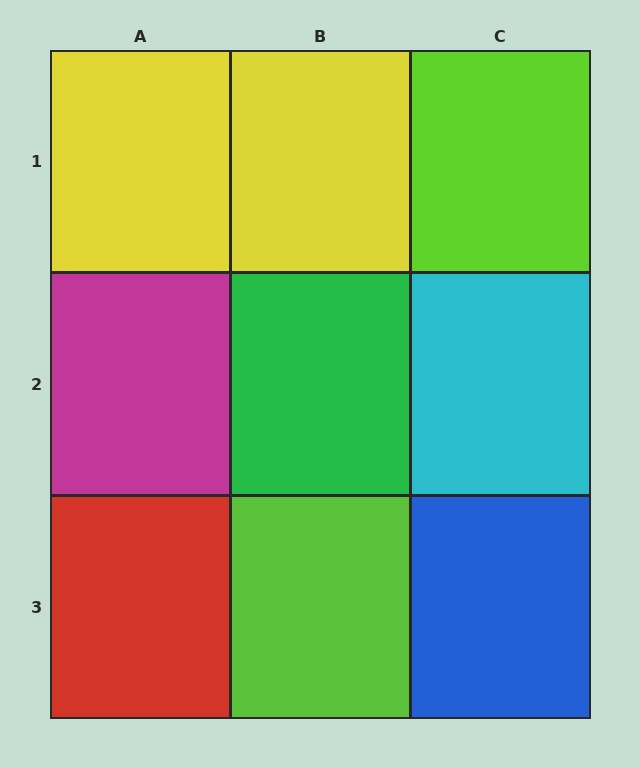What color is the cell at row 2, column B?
Green.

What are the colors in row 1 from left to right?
Yellow, yellow, lime.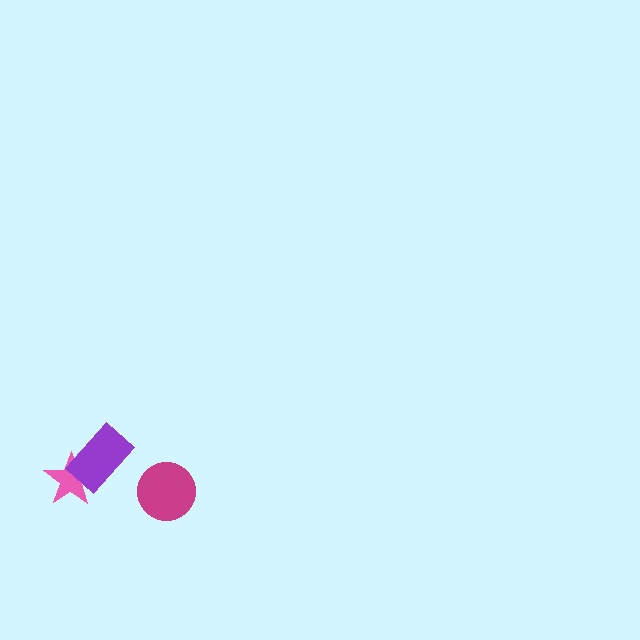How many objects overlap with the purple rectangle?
1 object overlaps with the purple rectangle.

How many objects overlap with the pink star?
1 object overlaps with the pink star.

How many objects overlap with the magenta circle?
0 objects overlap with the magenta circle.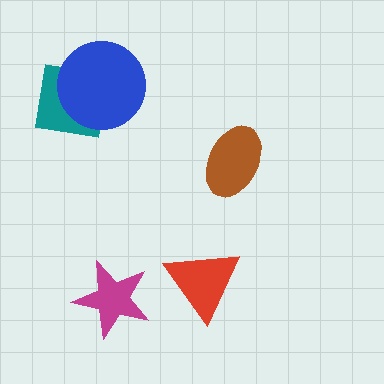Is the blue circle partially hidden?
No, no other shape covers it.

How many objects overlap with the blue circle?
1 object overlaps with the blue circle.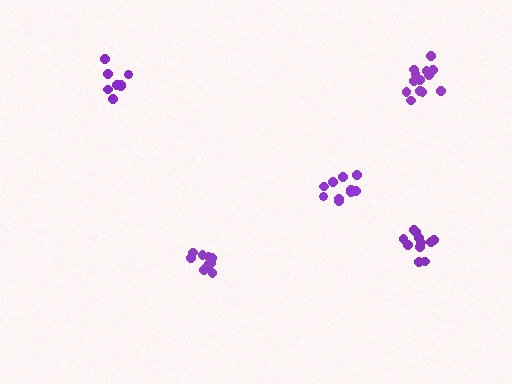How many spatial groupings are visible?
There are 5 spatial groupings.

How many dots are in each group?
Group 1: 10 dots, Group 2: 10 dots, Group 3: 11 dots, Group 4: 8 dots, Group 5: 13 dots (52 total).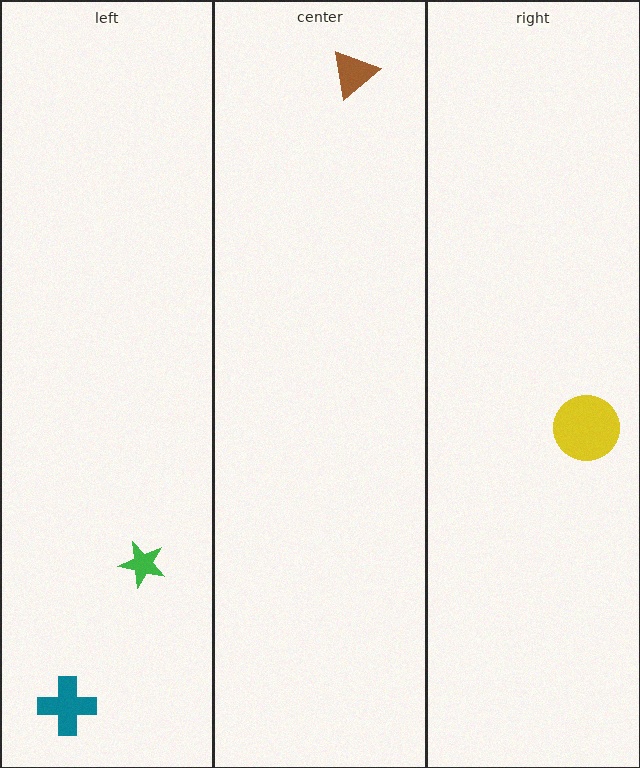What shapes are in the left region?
The teal cross, the green star.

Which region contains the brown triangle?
The center region.